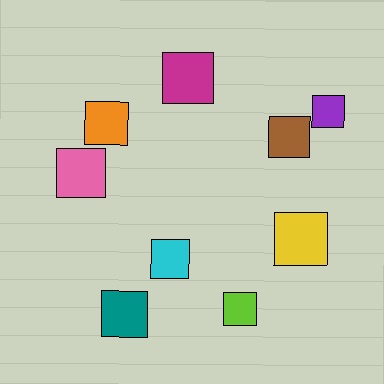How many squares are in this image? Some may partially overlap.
There are 9 squares.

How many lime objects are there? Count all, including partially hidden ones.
There is 1 lime object.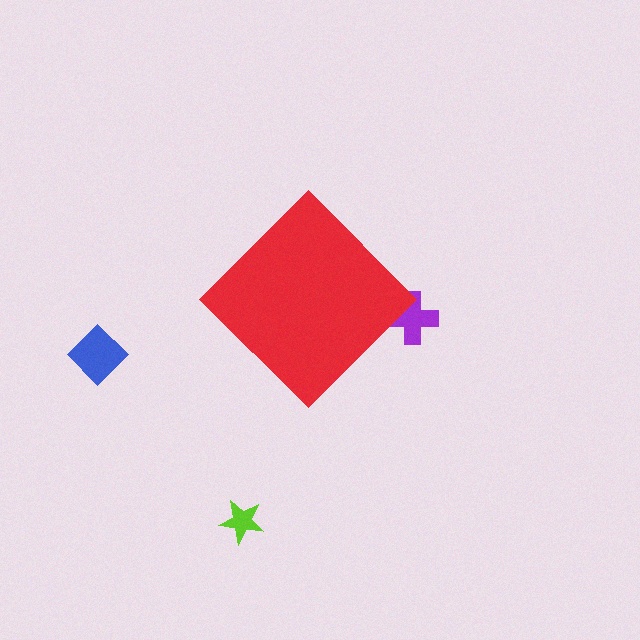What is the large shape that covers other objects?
A red diamond.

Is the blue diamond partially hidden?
No, the blue diamond is fully visible.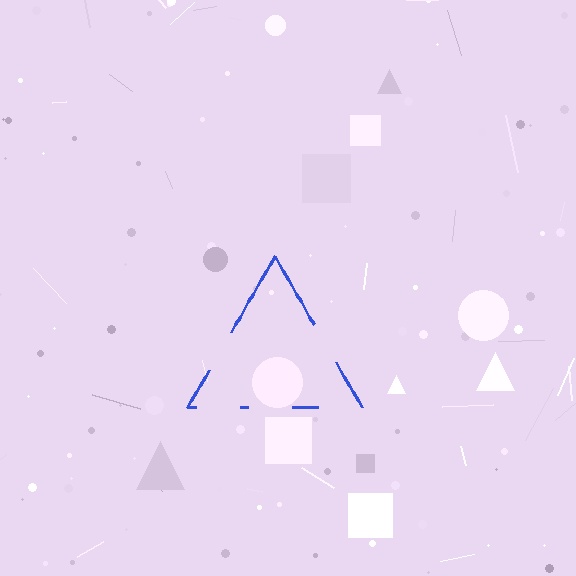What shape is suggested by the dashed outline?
The dashed outline suggests a triangle.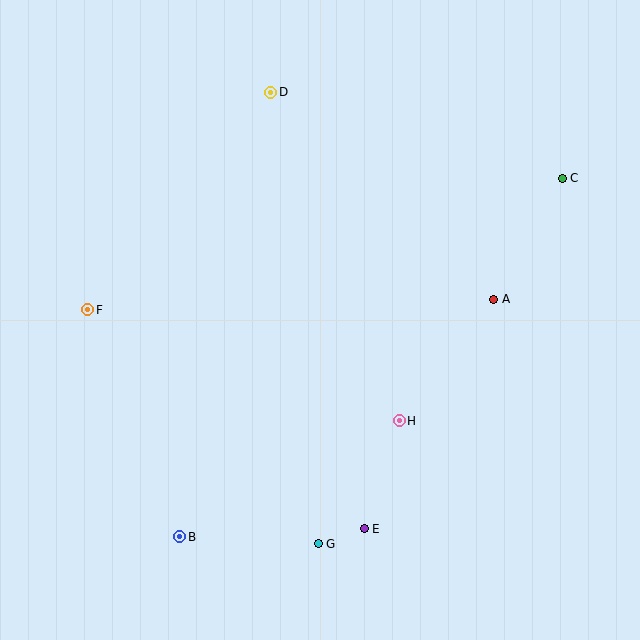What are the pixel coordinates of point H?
Point H is at (399, 421).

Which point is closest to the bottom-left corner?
Point B is closest to the bottom-left corner.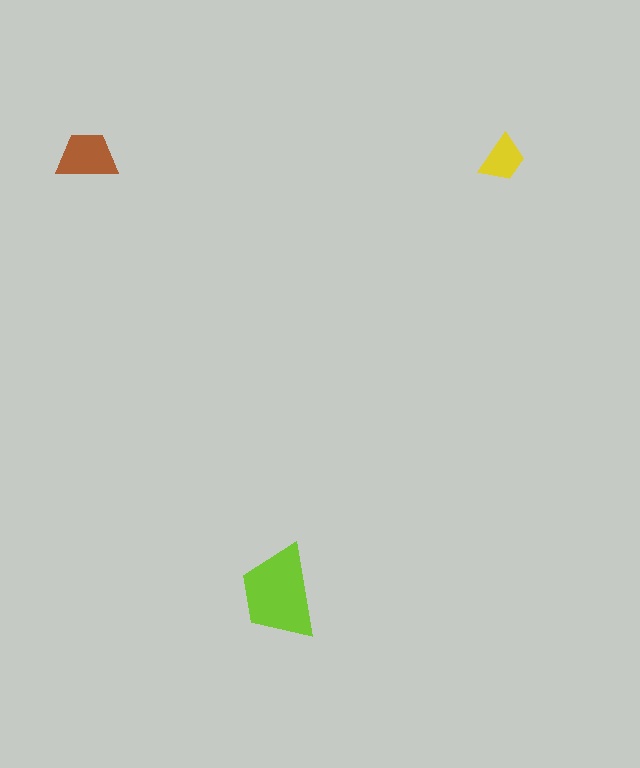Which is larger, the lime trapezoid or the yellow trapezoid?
The lime one.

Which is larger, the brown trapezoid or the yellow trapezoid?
The brown one.